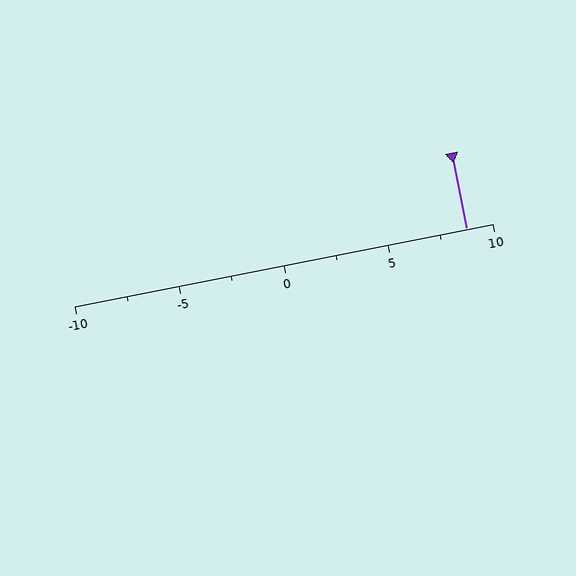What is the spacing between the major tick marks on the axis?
The major ticks are spaced 5 apart.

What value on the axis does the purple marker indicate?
The marker indicates approximately 8.8.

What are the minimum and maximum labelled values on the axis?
The axis runs from -10 to 10.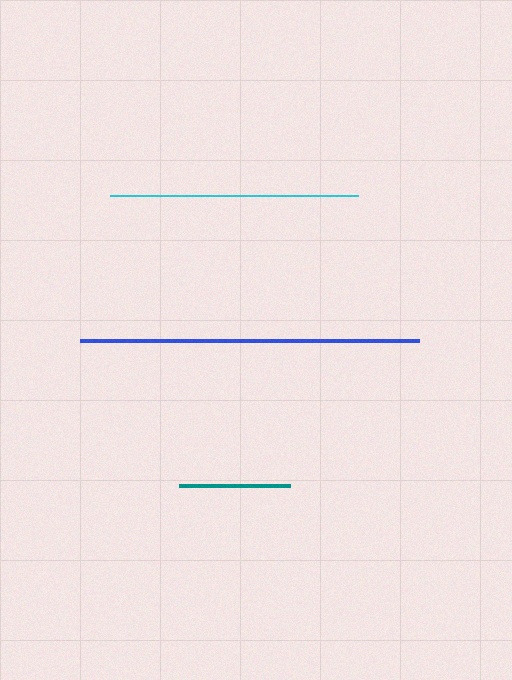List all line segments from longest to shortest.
From longest to shortest: blue, cyan, teal.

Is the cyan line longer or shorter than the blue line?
The blue line is longer than the cyan line.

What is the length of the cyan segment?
The cyan segment is approximately 248 pixels long.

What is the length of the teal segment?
The teal segment is approximately 111 pixels long.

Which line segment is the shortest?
The teal line is the shortest at approximately 111 pixels.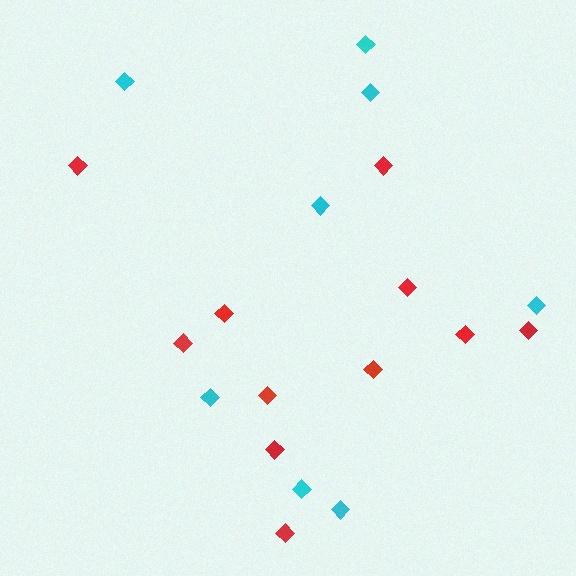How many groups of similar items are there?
There are 2 groups: one group of red diamonds (11) and one group of cyan diamonds (8).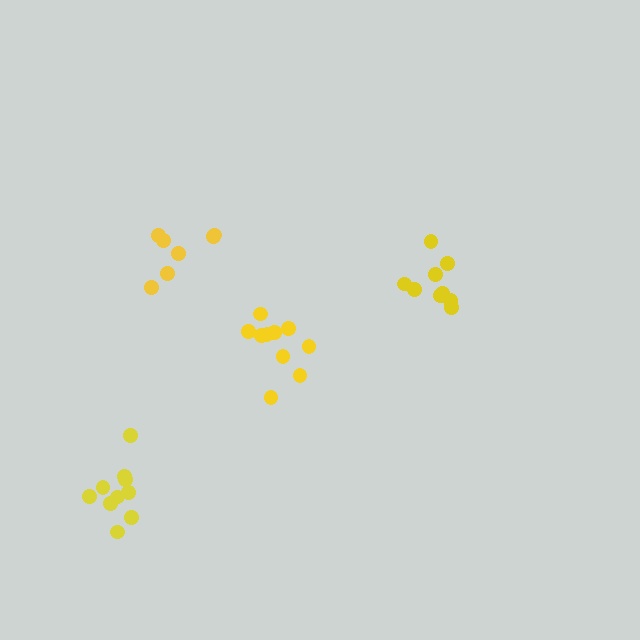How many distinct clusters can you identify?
There are 4 distinct clusters.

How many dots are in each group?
Group 1: 7 dots, Group 2: 10 dots, Group 3: 9 dots, Group 4: 10 dots (36 total).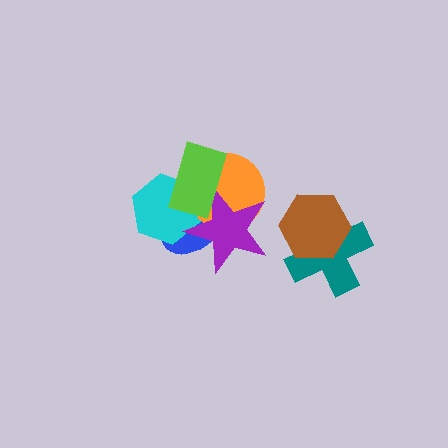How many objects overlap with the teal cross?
1 object overlaps with the teal cross.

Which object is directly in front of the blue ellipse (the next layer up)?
The cyan hexagon is directly in front of the blue ellipse.